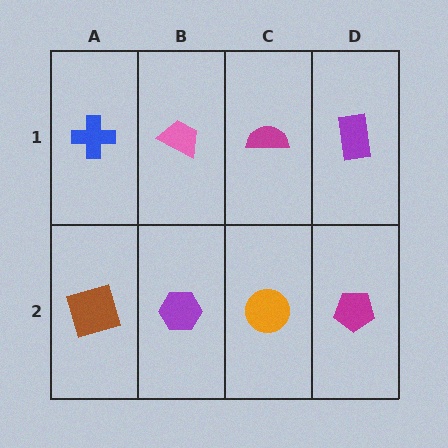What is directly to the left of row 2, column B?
A brown square.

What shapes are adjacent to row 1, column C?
An orange circle (row 2, column C), a pink trapezoid (row 1, column B), a purple rectangle (row 1, column D).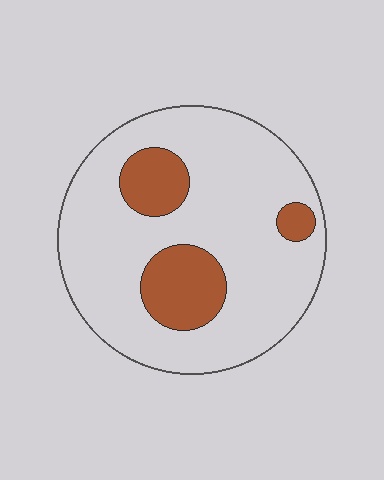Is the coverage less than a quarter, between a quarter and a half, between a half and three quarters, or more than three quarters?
Less than a quarter.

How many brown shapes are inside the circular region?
3.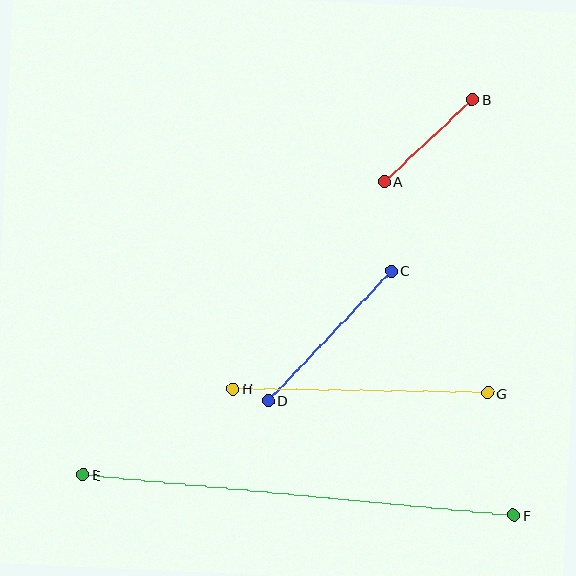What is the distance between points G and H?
The distance is approximately 255 pixels.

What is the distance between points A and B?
The distance is approximately 120 pixels.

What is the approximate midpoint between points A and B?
The midpoint is at approximately (428, 140) pixels.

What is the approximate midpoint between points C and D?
The midpoint is at approximately (330, 336) pixels.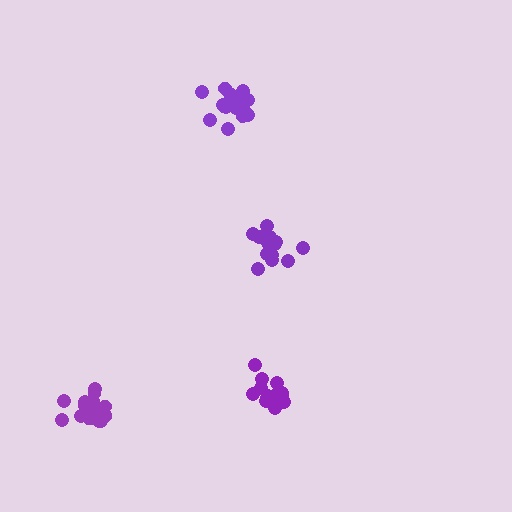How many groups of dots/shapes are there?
There are 4 groups.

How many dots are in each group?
Group 1: 20 dots, Group 2: 18 dots, Group 3: 17 dots, Group 4: 16 dots (71 total).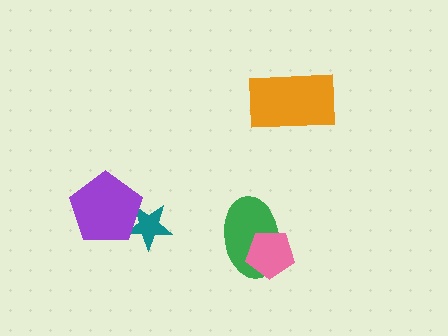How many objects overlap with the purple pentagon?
1 object overlaps with the purple pentagon.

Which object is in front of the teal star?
The purple pentagon is in front of the teal star.